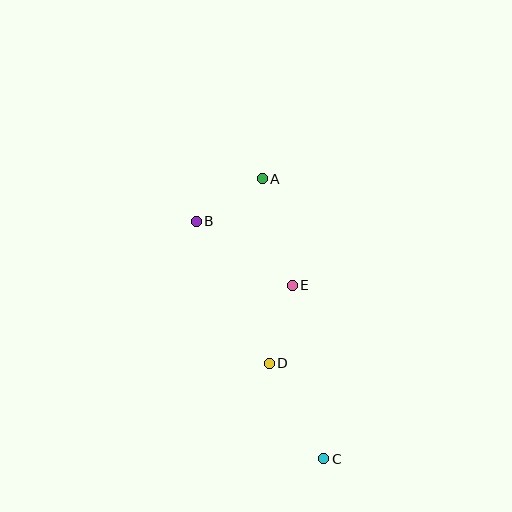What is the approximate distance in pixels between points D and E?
The distance between D and E is approximately 81 pixels.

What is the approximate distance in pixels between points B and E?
The distance between B and E is approximately 115 pixels.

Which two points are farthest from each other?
Points A and C are farthest from each other.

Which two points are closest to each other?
Points A and B are closest to each other.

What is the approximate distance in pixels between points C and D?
The distance between C and D is approximately 110 pixels.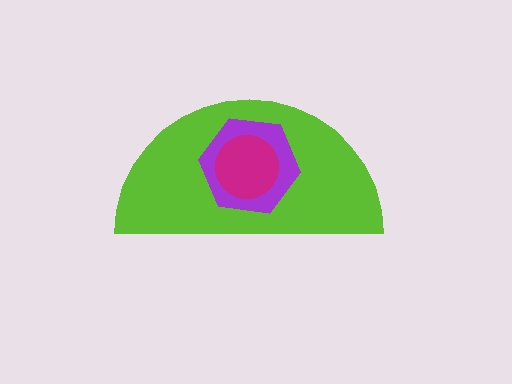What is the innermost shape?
The magenta circle.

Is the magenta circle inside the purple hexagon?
Yes.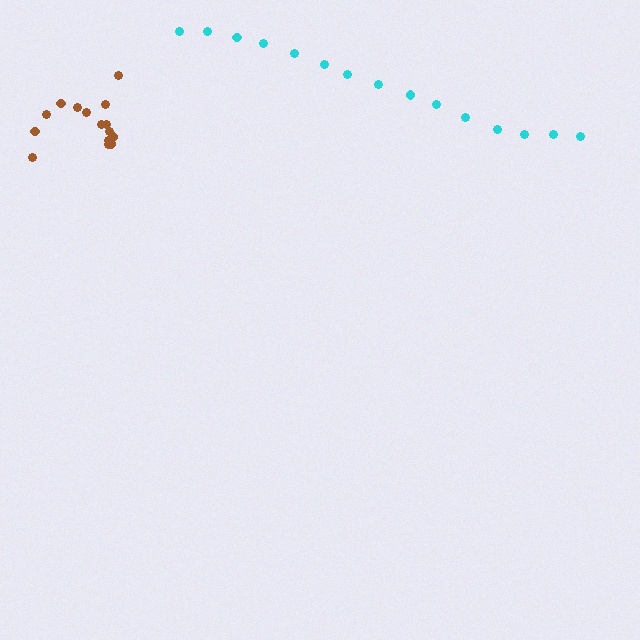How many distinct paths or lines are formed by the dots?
There are 2 distinct paths.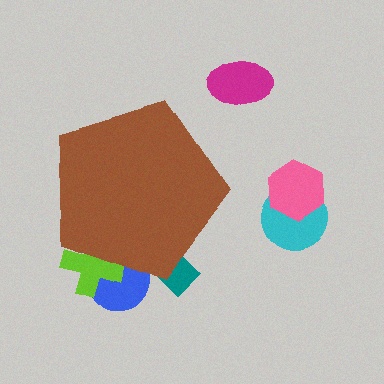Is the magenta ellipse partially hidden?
No, the magenta ellipse is fully visible.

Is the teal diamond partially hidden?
Yes, the teal diamond is partially hidden behind the brown pentagon.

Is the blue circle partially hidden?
Yes, the blue circle is partially hidden behind the brown pentagon.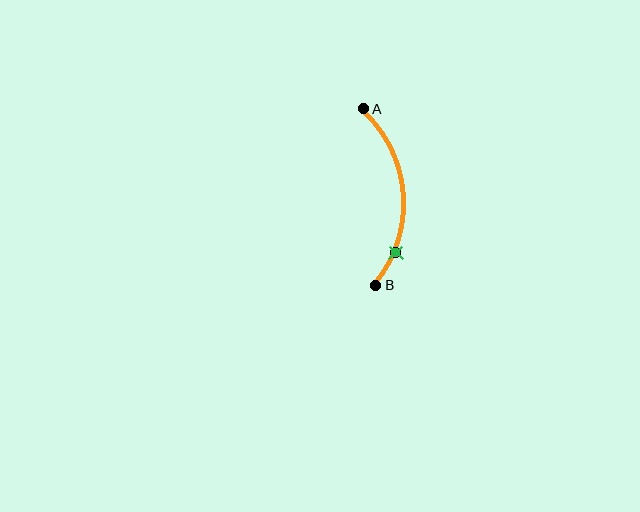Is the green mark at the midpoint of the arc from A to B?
No. The green mark lies on the arc but is closer to endpoint B. The arc midpoint would be at the point on the curve equidistant along the arc from both A and B.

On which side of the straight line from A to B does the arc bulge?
The arc bulges to the right of the straight line connecting A and B.